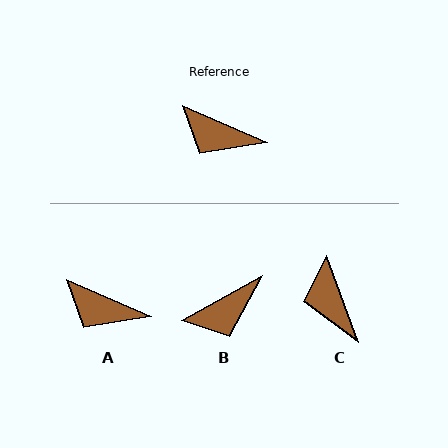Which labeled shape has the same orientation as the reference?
A.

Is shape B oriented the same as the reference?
No, it is off by about 53 degrees.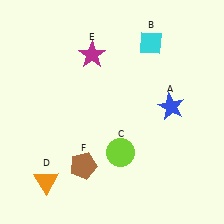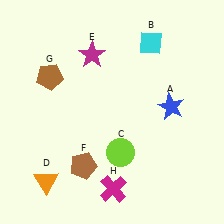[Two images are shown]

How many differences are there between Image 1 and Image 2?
There are 2 differences between the two images.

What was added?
A brown pentagon (G), a magenta cross (H) were added in Image 2.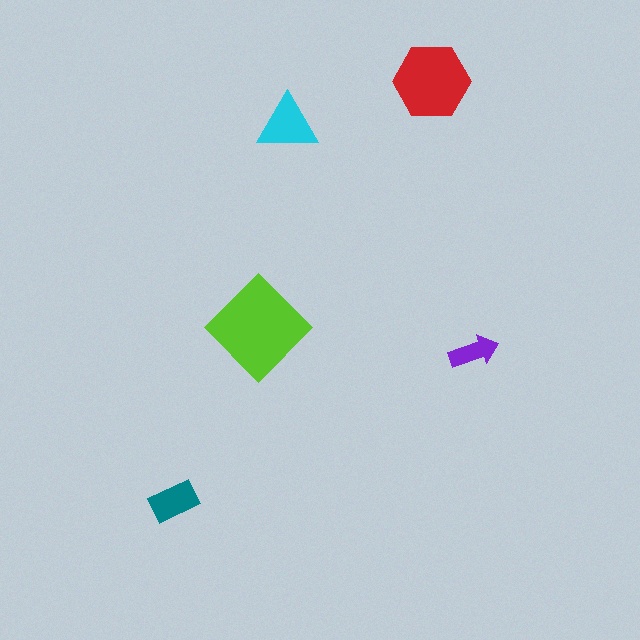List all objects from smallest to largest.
The purple arrow, the teal rectangle, the cyan triangle, the red hexagon, the lime diamond.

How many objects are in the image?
There are 5 objects in the image.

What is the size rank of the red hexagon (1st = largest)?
2nd.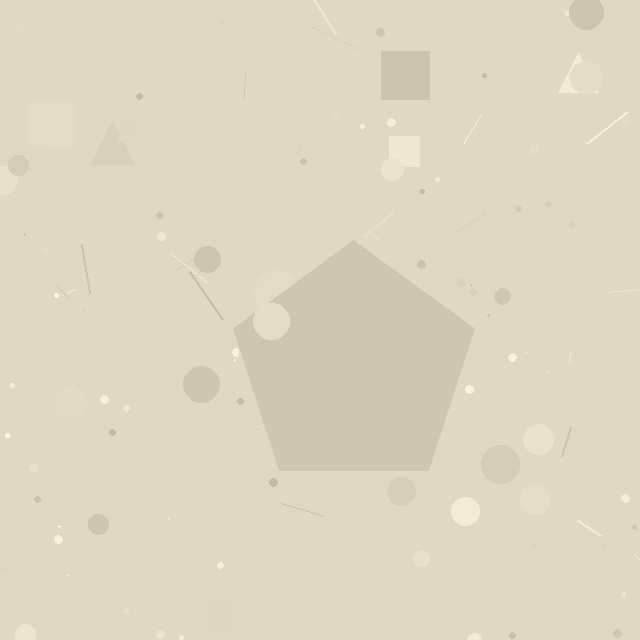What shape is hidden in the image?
A pentagon is hidden in the image.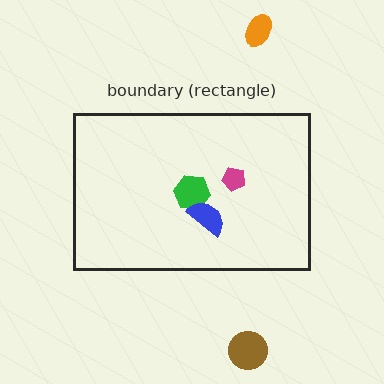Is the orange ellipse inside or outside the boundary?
Outside.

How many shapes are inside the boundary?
3 inside, 2 outside.